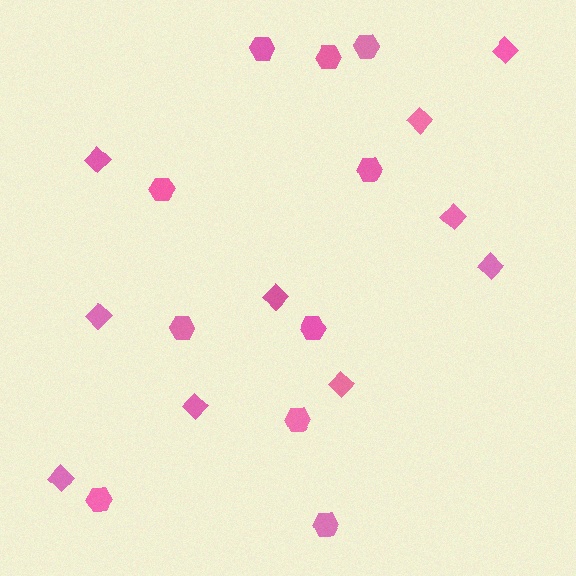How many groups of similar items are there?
There are 2 groups: one group of hexagons (10) and one group of diamonds (10).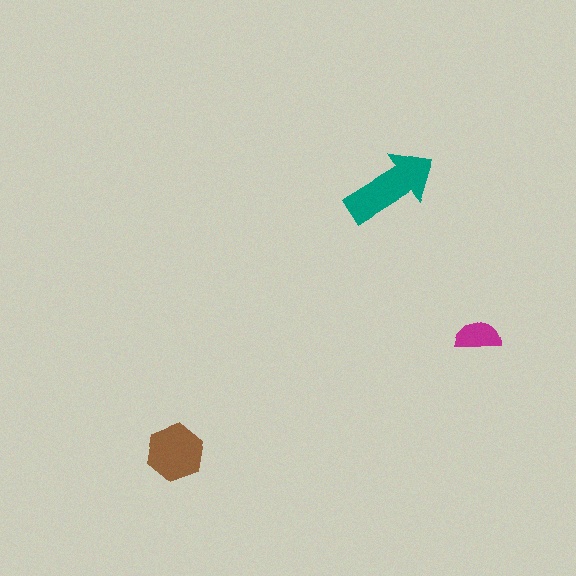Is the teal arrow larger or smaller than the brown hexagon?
Larger.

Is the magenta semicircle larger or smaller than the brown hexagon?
Smaller.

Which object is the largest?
The teal arrow.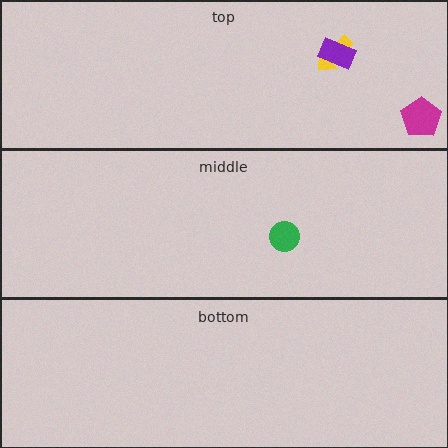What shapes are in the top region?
The yellow arrow, the magenta pentagon, the purple rectangle.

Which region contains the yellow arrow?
The top region.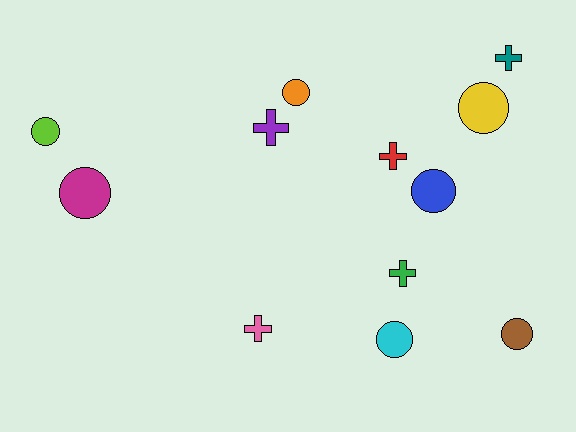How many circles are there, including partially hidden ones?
There are 7 circles.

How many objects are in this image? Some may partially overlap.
There are 12 objects.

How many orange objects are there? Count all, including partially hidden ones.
There is 1 orange object.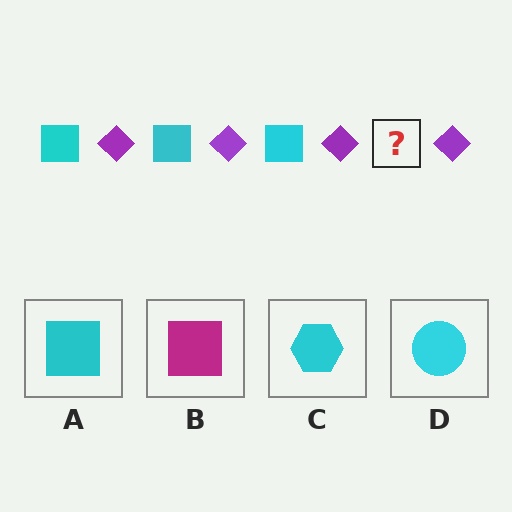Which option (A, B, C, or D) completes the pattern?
A.